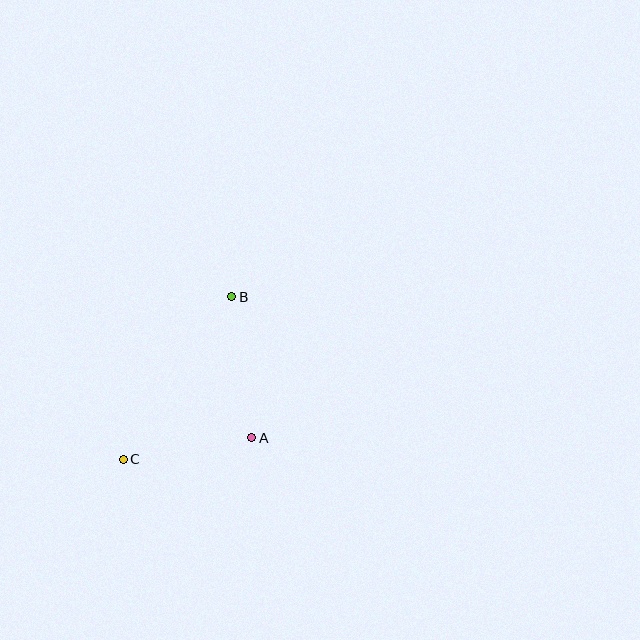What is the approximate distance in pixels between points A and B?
The distance between A and B is approximately 142 pixels.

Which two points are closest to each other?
Points A and C are closest to each other.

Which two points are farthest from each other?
Points B and C are farthest from each other.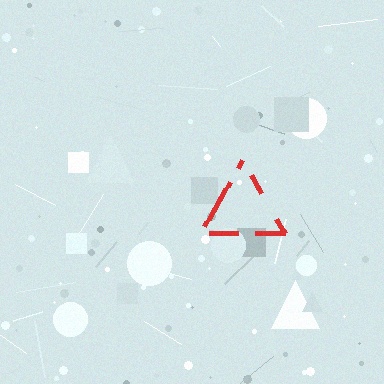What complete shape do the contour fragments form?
The contour fragments form a triangle.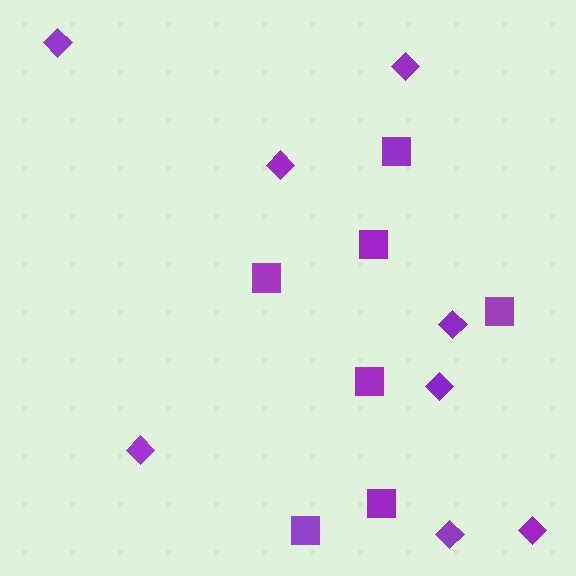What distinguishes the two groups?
There are 2 groups: one group of diamonds (8) and one group of squares (7).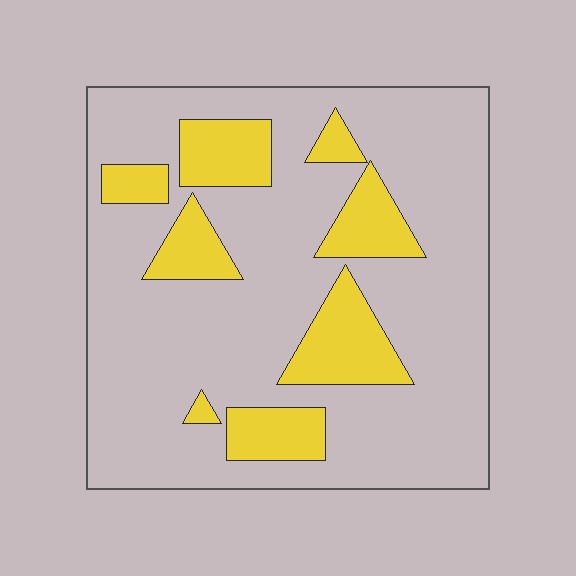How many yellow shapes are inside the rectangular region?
8.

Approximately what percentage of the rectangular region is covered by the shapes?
Approximately 20%.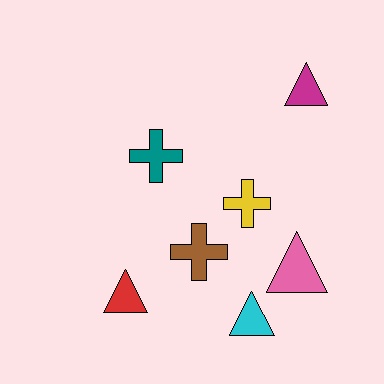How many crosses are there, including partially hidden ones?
There are 3 crosses.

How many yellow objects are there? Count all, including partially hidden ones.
There is 1 yellow object.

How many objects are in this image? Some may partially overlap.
There are 7 objects.